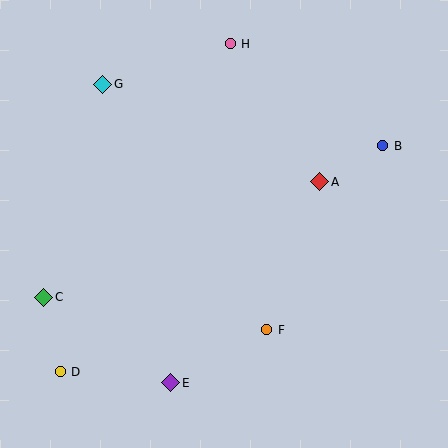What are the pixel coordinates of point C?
Point C is at (44, 297).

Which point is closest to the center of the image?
Point A at (320, 182) is closest to the center.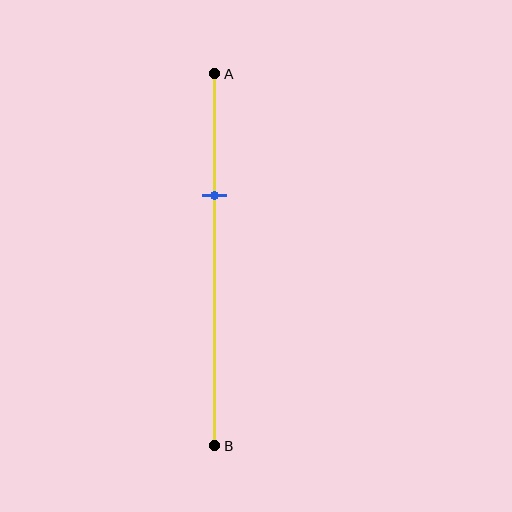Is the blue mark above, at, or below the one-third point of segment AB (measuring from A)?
The blue mark is approximately at the one-third point of segment AB.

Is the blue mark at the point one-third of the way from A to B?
Yes, the mark is approximately at the one-third point.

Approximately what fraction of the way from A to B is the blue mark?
The blue mark is approximately 35% of the way from A to B.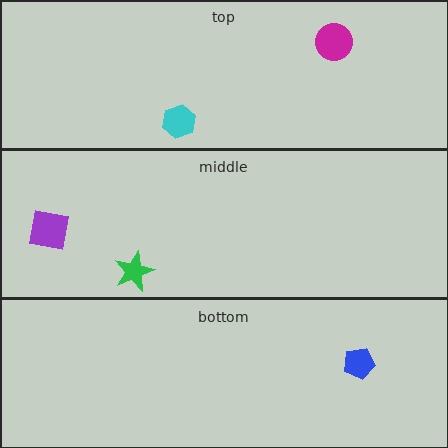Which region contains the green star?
The middle region.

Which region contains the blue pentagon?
The bottom region.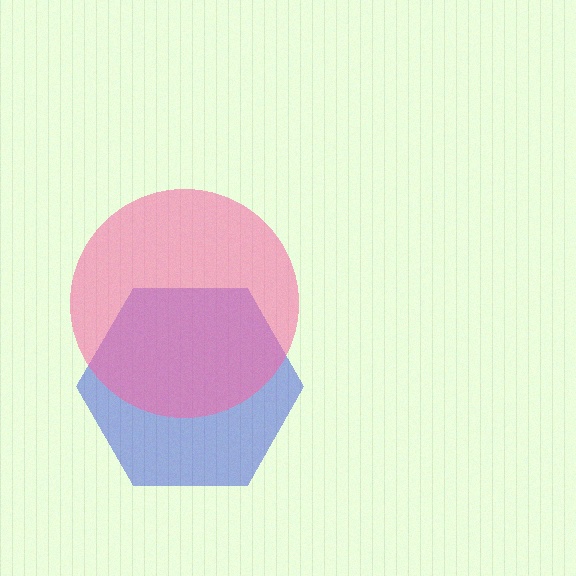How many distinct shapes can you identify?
There are 2 distinct shapes: a blue hexagon, a pink circle.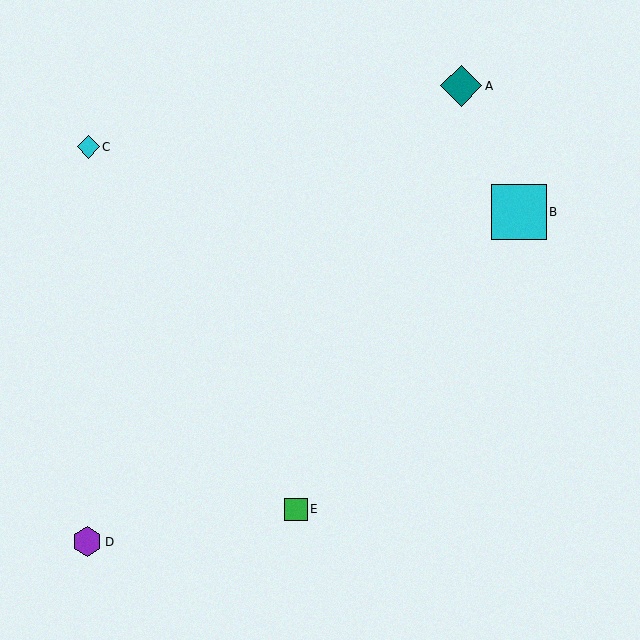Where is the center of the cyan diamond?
The center of the cyan diamond is at (88, 147).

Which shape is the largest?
The cyan square (labeled B) is the largest.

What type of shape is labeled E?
Shape E is a green square.